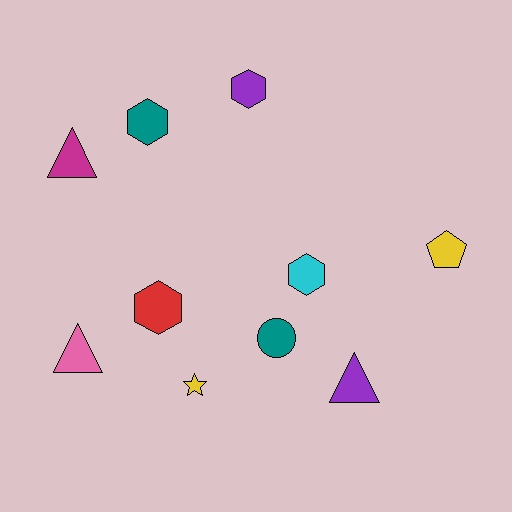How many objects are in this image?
There are 10 objects.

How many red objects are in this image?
There is 1 red object.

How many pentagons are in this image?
There is 1 pentagon.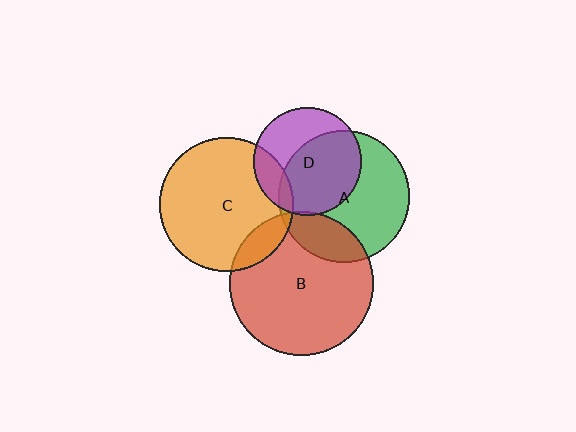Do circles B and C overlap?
Yes.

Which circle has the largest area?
Circle B (red).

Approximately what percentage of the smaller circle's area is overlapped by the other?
Approximately 15%.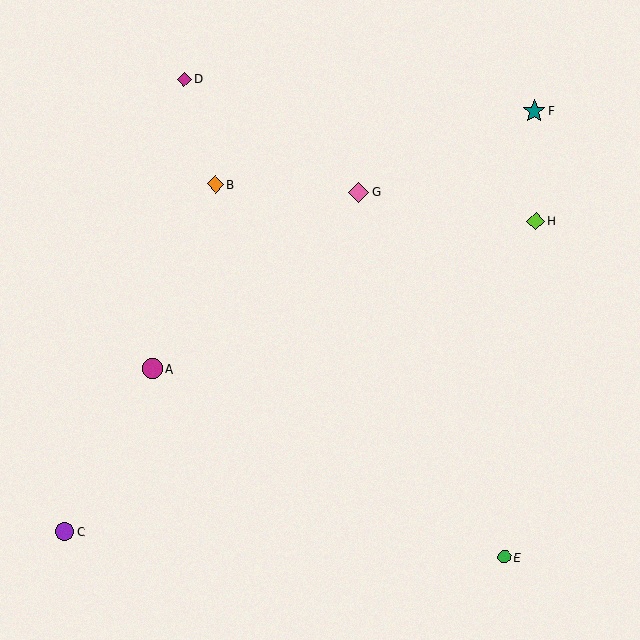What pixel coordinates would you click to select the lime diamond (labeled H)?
Click at (536, 221) to select the lime diamond H.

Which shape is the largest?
The teal star (labeled F) is the largest.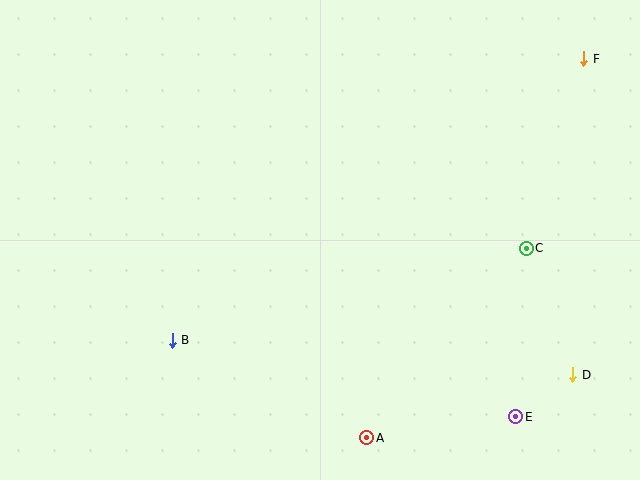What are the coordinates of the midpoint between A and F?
The midpoint between A and F is at (475, 248).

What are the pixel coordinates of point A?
Point A is at (367, 438).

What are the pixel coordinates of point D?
Point D is at (573, 375).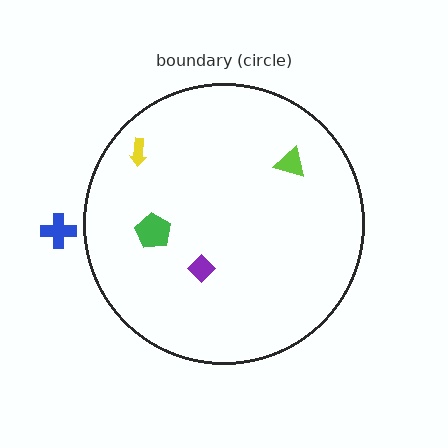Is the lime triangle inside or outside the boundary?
Inside.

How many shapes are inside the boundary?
4 inside, 1 outside.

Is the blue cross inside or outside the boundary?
Outside.